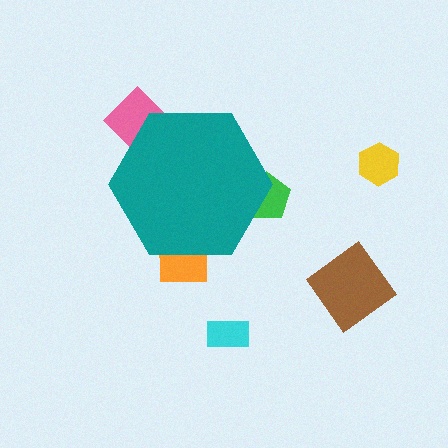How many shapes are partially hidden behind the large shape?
3 shapes are partially hidden.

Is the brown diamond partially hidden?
No, the brown diamond is fully visible.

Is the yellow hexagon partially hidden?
No, the yellow hexagon is fully visible.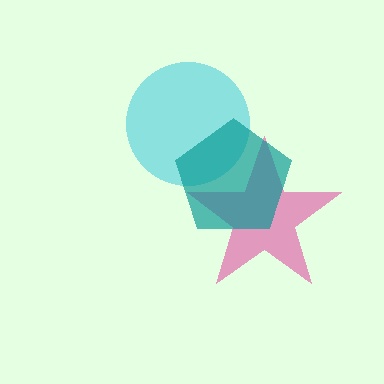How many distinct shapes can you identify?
There are 3 distinct shapes: a pink star, a cyan circle, a teal pentagon.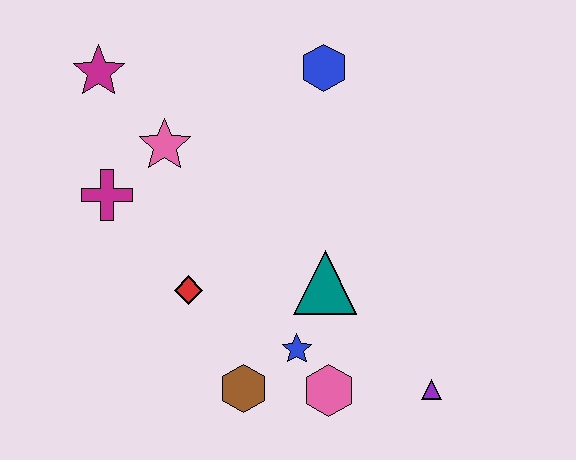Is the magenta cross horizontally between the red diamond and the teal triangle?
No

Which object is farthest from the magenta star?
The purple triangle is farthest from the magenta star.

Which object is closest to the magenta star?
The pink star is closest to the magenta star.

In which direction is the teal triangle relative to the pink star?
The teal triangle is to the right of the pink star.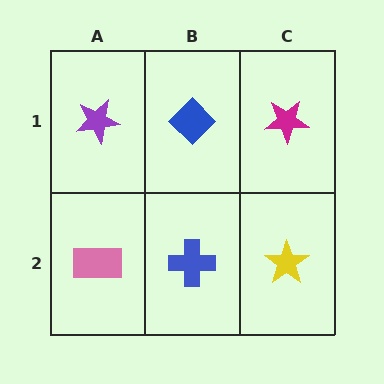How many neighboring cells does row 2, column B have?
3.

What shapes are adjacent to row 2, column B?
A blue diamond (row 1, column B), a pink rectangle (row 2, column A), a yellow star (row 2, column C).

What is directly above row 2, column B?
A blue diamond.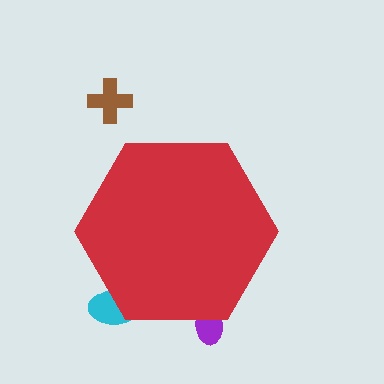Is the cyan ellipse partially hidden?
Yes, the cyan ellipse is partially hidden behind the red hexagon.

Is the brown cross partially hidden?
No, the brown cross is fully visible.